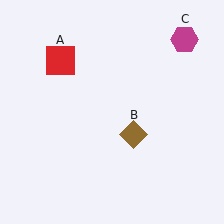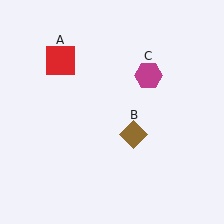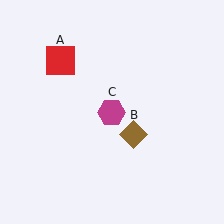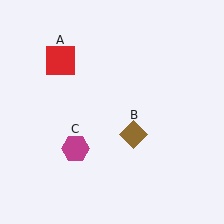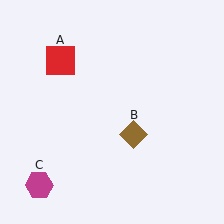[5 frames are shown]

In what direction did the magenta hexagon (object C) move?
The magenta hexagon (object C) moved down and to the left.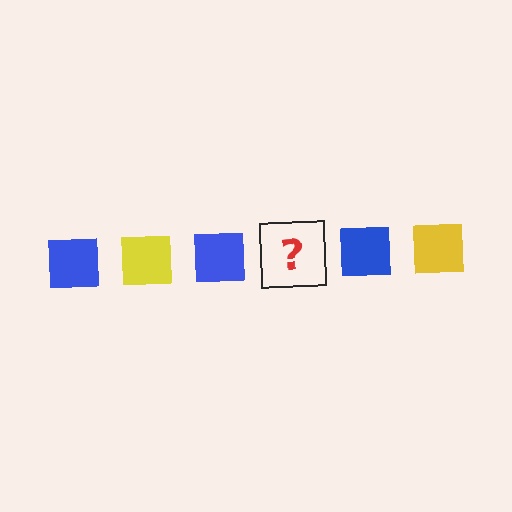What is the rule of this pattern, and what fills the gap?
The rule is that the pattern cycles through blue, yellow squares. The gap should be filled with a yellow square.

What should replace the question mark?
The question mark should be replaced with a yellow square.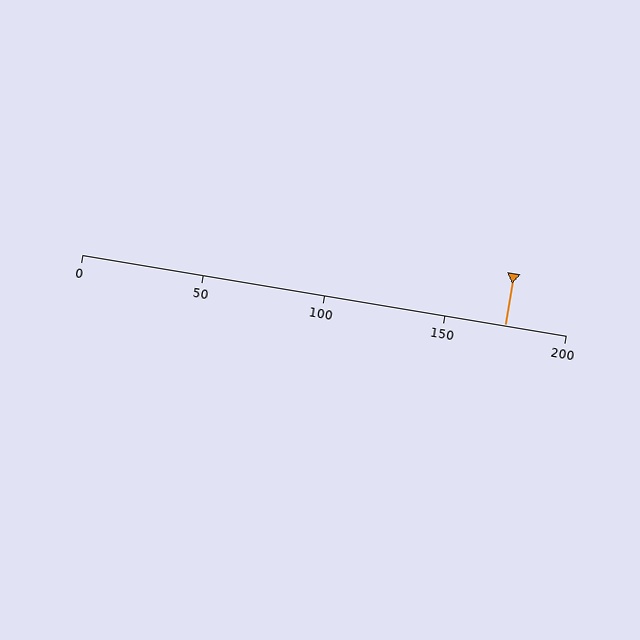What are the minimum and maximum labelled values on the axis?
The axis runs from 0 to 200.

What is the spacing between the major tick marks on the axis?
The major ticks are spaced 50 apart.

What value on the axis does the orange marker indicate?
The marker indicates approximately 175.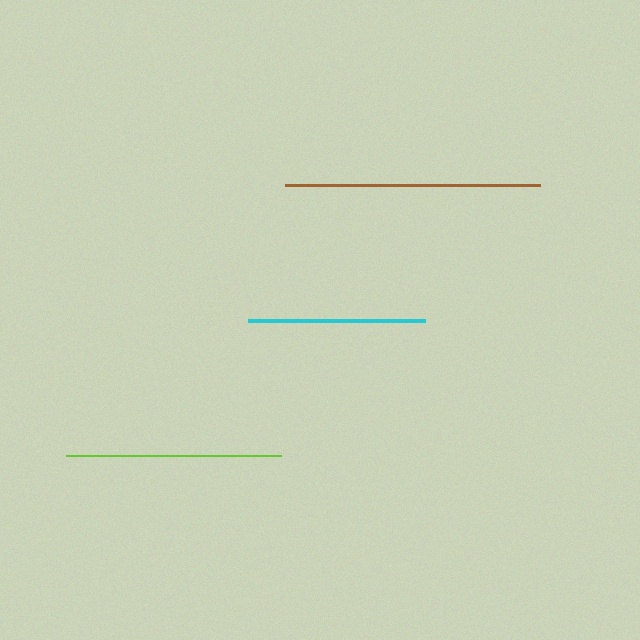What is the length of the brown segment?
The brown segment is approximately 255 pixels long.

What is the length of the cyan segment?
The cyan segment is approximately 177 pixels long.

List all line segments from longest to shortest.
From longest to shortest: brown, lime, cyan.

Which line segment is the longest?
The brown line is the longest at approximately 255 pixels.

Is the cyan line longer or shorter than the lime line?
The lime line is longer than the cyan line.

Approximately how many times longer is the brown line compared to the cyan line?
The brown line is approximately 1.4 times the length of the cyan line.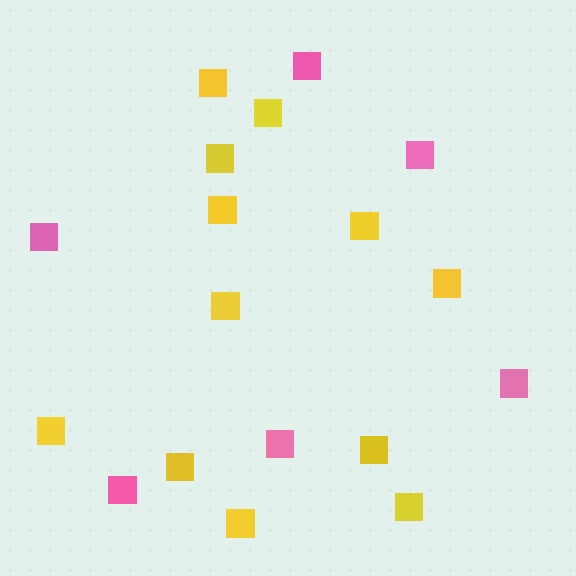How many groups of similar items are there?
There are 2 groups: one group of yellow squares (12) and one group of pink squares (6).